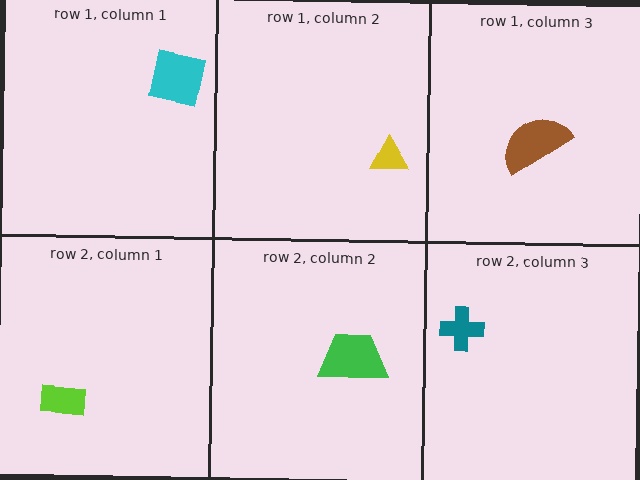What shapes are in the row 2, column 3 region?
The teal cross.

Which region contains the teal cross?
The row 2, column 3 region.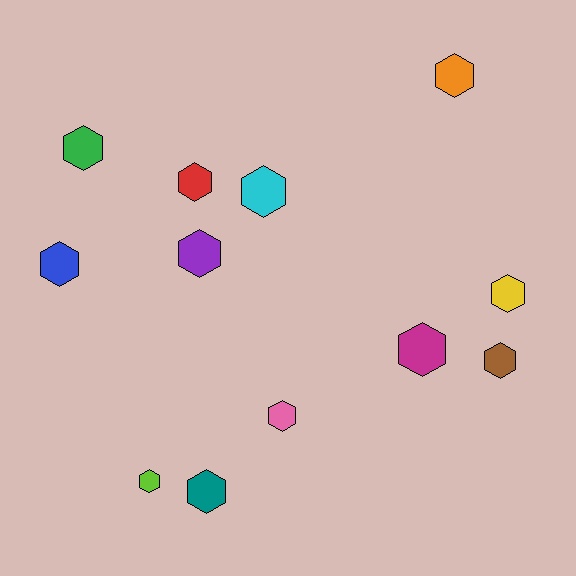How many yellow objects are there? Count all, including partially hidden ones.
There is 1 yellow object.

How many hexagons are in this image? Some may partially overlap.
There are 12 hexagons.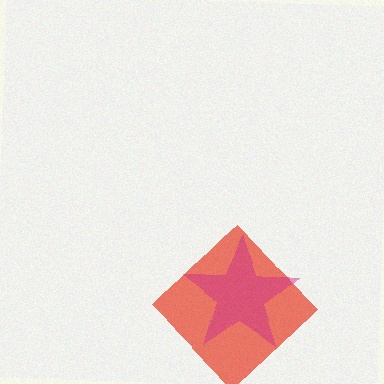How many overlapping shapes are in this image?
There are 2 overlapping shapes in the image.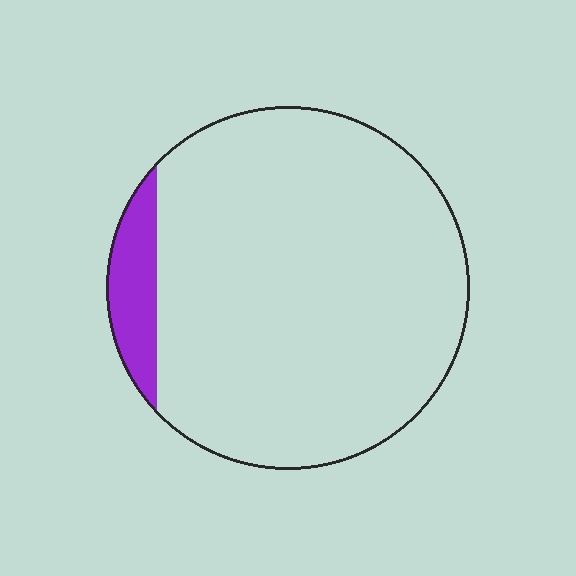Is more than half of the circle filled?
No.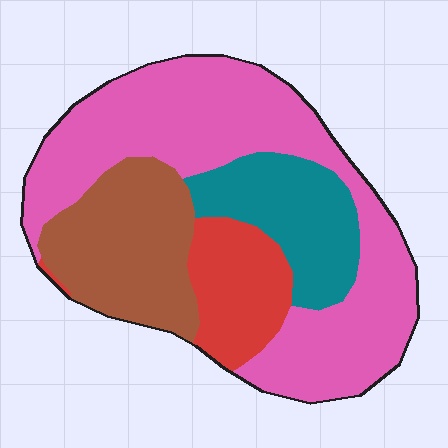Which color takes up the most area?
Pink, at roughly 50%.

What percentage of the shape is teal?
Teal covers roughly 15% of the shape.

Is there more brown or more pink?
Pink.